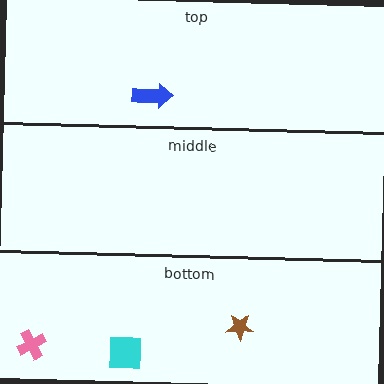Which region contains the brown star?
The bottom region.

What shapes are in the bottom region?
The brown star, the cyan square, the pink cross.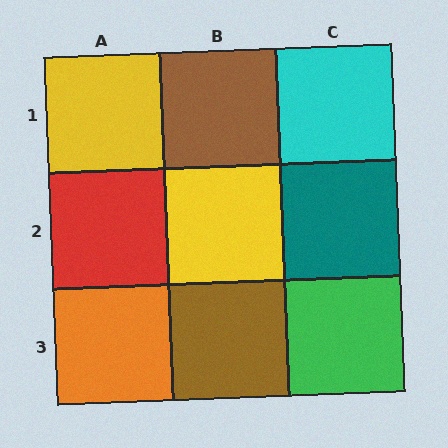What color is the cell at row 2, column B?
Yellow.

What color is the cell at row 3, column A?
Orange.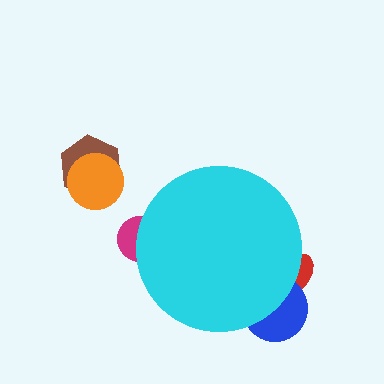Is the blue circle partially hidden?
Yes, the blue circle is partially hidden behind the cyan circle.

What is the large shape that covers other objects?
A cyan circle.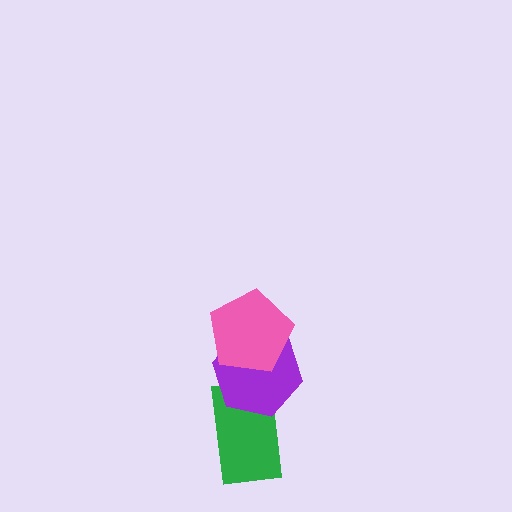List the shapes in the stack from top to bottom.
From top to bottom: the pink pentagon, the purple hexagon, the green rectangle.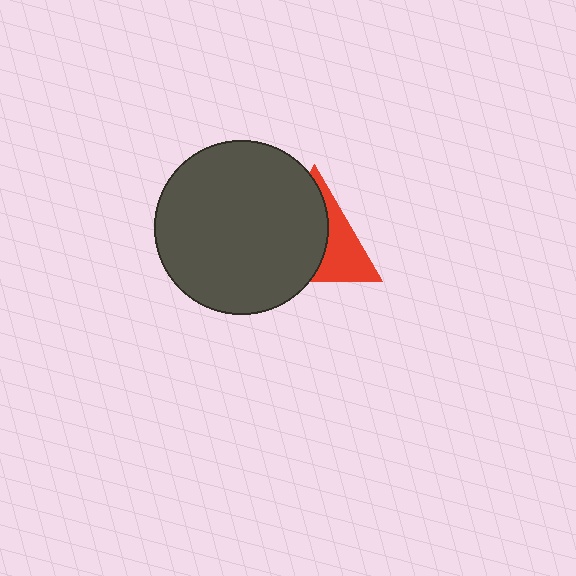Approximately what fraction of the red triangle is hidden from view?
Roughly 61% of the red triangle is hidden behind the dark gray circle.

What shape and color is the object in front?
The object in front is a dark gray circle.